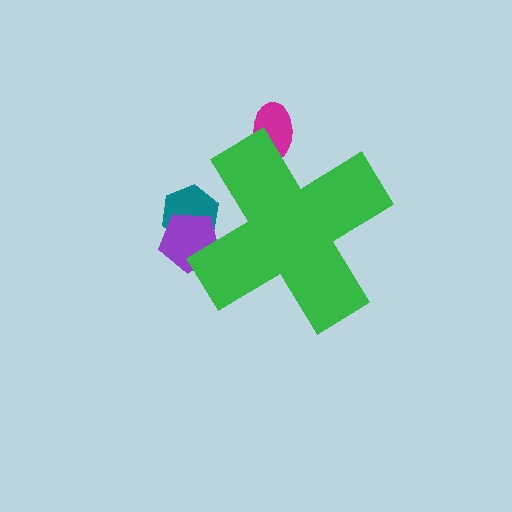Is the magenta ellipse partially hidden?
Yes, the magenta ellipse is partially hidden behind the green cross.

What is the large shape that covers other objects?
A green cross.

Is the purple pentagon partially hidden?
Yes, the purple pentagon is partially hidden behind the green cross.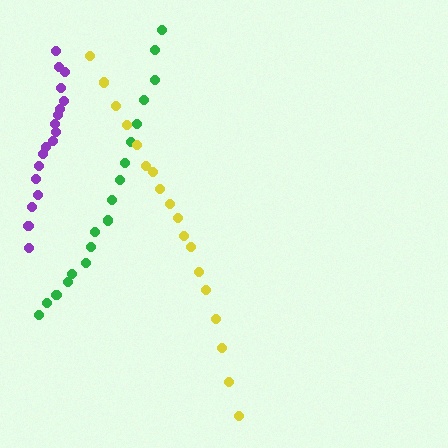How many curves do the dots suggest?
There are 3 distinct paths.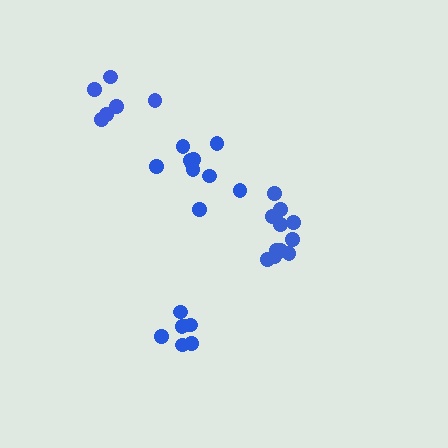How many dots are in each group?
Group 1: 11 dots, Group 2: 6 dots, Group 3: 8 dots, Group 4: 10 dots (35 total).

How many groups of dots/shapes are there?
There are 4 groups.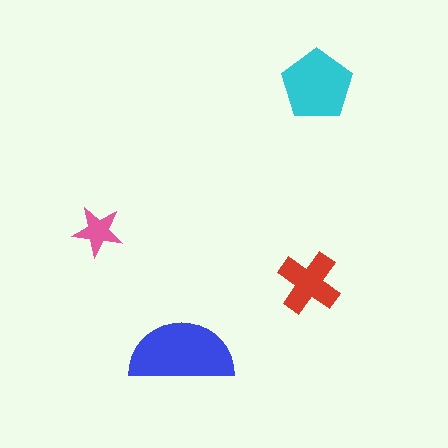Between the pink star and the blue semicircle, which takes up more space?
The blue semicircle.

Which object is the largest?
The blue semicircle.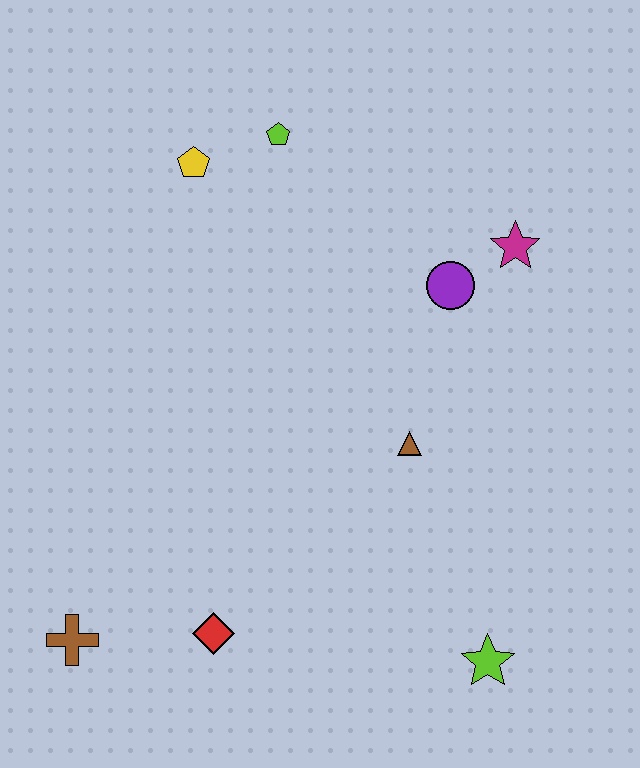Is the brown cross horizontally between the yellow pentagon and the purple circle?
No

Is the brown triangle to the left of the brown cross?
No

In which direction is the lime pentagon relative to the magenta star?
The lime pentagon is to the left of the magenta star.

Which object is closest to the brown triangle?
The purple circle is closest to the brown triangle.